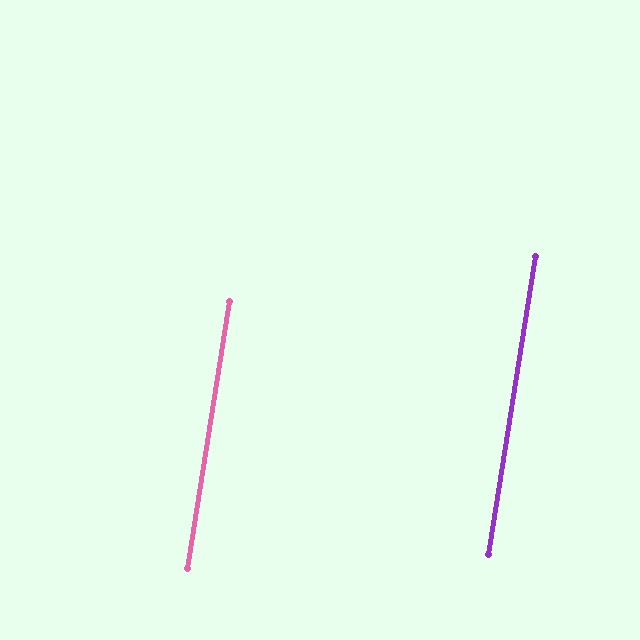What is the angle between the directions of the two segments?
Approximately 0 degrees.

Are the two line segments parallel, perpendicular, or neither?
Parallel — their directions differ by only 0.1°.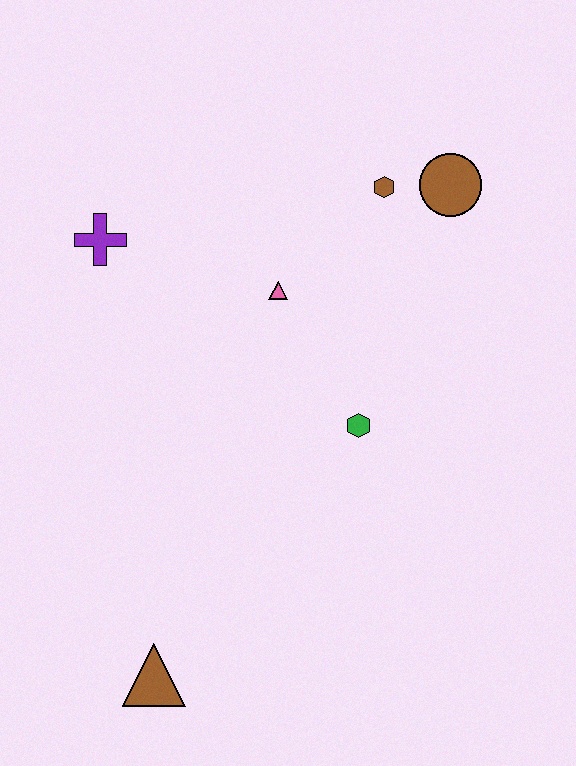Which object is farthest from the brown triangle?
The brown circle is farthest from the brown triangle.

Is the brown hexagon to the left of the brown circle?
Yes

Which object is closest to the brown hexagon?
The brown circle is closest to the brown hexagon.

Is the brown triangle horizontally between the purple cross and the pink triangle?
Yes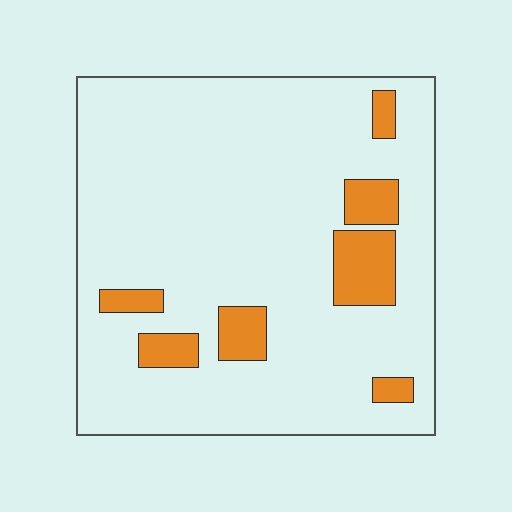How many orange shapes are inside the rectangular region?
7.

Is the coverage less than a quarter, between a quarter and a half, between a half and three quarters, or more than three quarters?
Less than a quarter.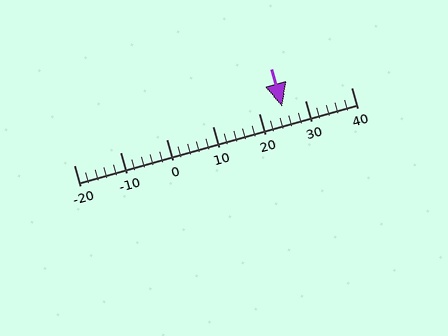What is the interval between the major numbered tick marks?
The major tick marks are spaced 10 units apart.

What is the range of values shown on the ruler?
The ruler shows values from -20 to 40.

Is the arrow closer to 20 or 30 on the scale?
The arrow is closer to 30.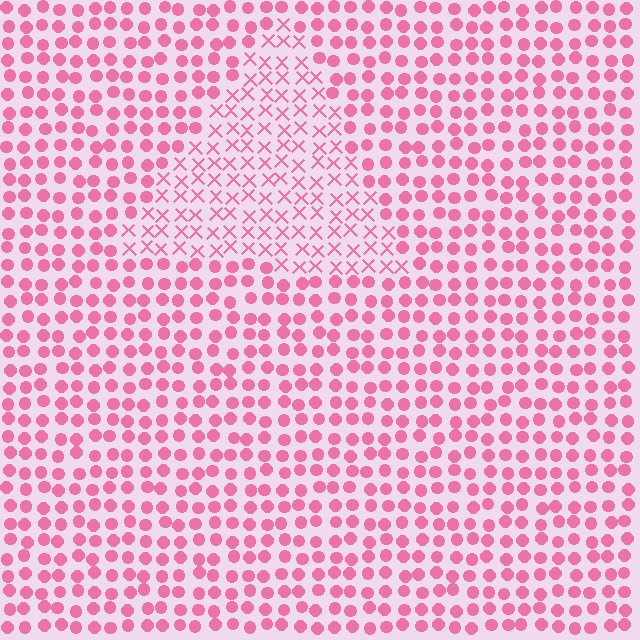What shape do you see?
I see a triangle.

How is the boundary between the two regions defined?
The boundary is defined by a change in element shape: X marks inside vs. circles outside. All elements share the same color and spacing.